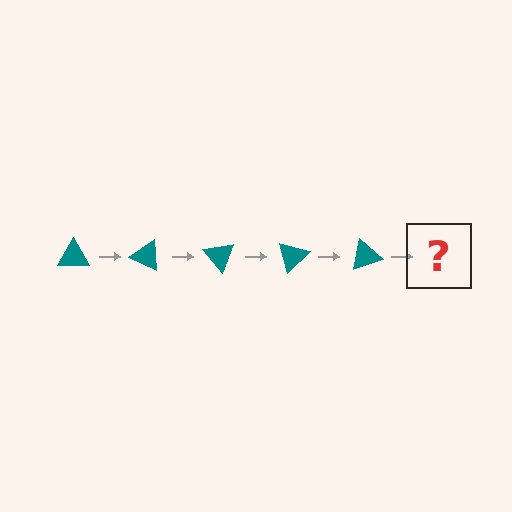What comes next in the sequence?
The next element should be a teal triangle rotated 125 degrees.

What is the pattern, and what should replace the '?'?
The pattern is that the triangle rotates 25 degrees each step. The '?' should be a teal triangle rotated 125 degrees.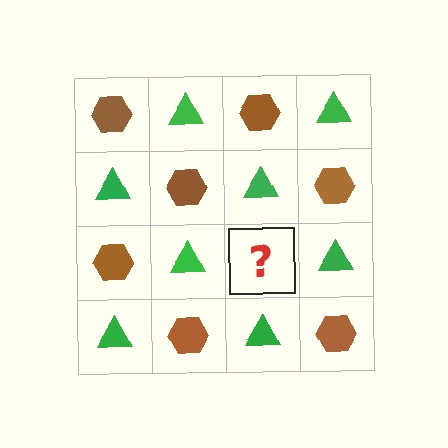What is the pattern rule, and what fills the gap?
The rule is that it alternates brown hexagon and green triangle in a checkerboard pattern. The gap should be filled with a brown hexagon.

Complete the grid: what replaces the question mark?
The question mark should be replaced with a brown hexagon.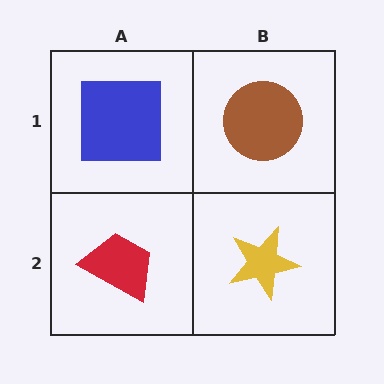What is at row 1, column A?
A blue square.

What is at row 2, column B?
A yellow star.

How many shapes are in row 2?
2 shapes.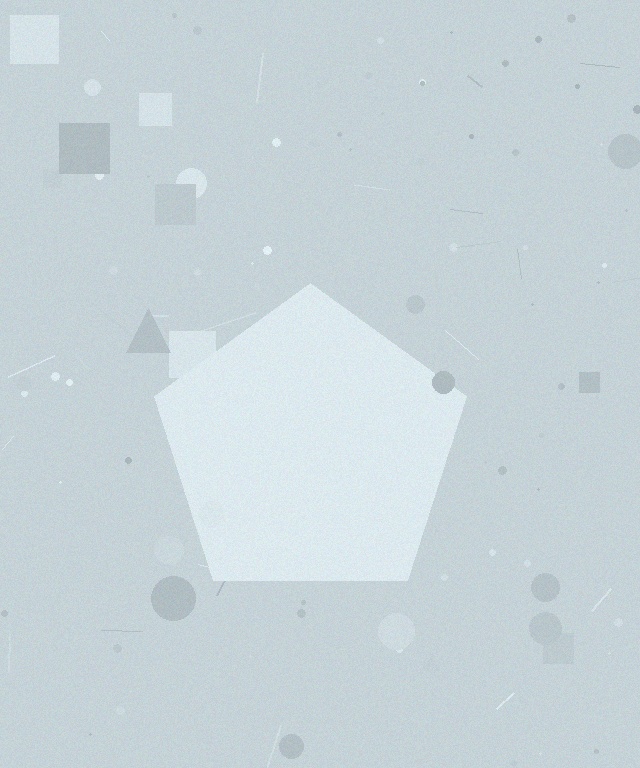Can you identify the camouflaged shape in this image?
The camouflaged shape is a pentagon.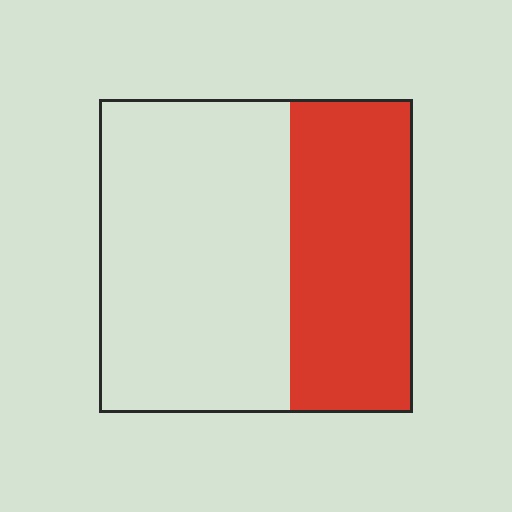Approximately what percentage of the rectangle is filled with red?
Approximately 40%.